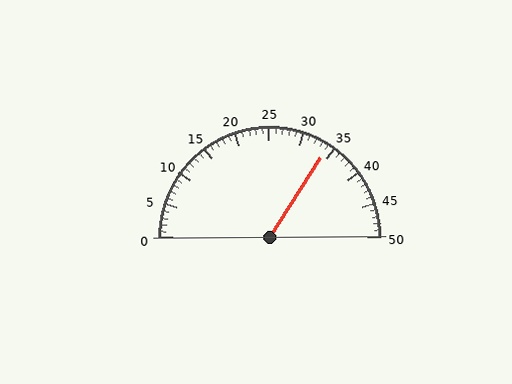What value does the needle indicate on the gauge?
The needle indicates approximately 34.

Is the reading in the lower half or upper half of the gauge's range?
The reading is in the upper half of the range (0 to 50).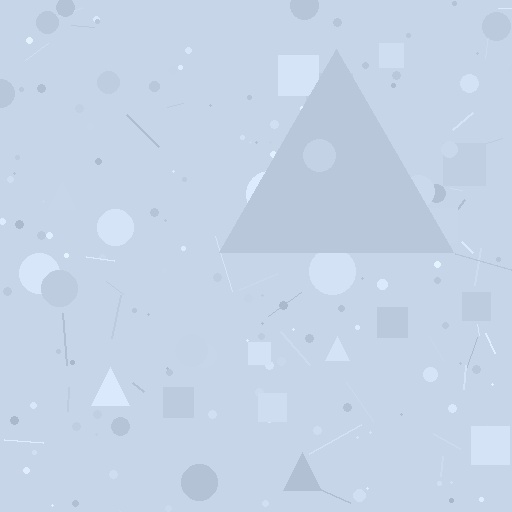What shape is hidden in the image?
A triangle is hidden in the image.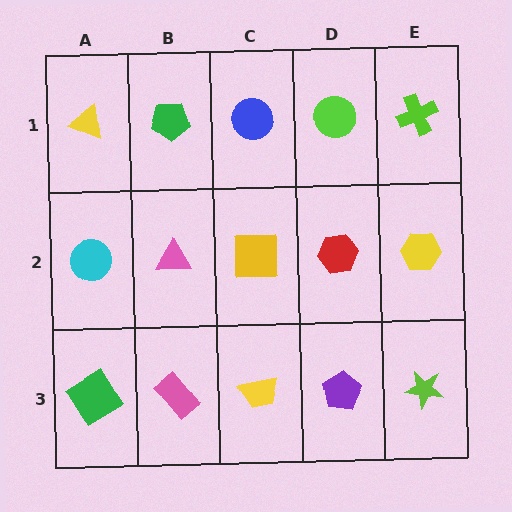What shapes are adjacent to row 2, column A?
A yellow triangle (row 1, column A), a green diamond (row 3, column A), a pink triangle (row 2, column B).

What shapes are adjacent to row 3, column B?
A pink triangle (row 2, column B), a green diamond (row 3, column A), a yellow trapezoid (row 3, column C).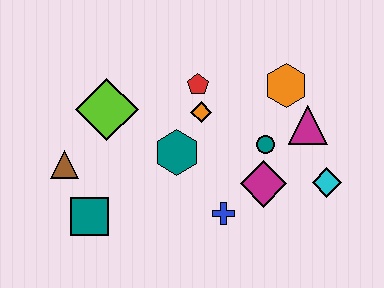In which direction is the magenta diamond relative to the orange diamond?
The magenta diamond is below the orange diamond.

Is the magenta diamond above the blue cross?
Yes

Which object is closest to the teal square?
The brown triangle is closest to the teal square.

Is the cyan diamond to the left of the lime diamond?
No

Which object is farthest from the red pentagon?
The teal square is farthest from the red pentagon.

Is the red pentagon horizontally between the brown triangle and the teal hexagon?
No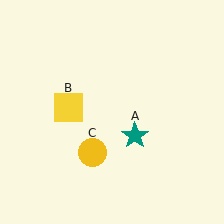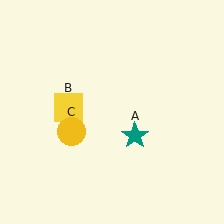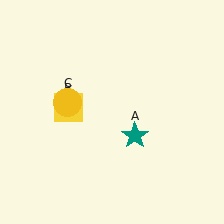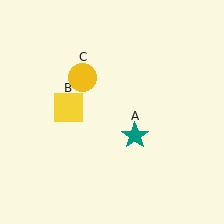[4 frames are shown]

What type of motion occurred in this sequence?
The yellow circle (object C) rotated clockwise around the center of the scene.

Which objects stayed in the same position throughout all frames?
Teal star (object A) and yellow square (object B) remained stationary.